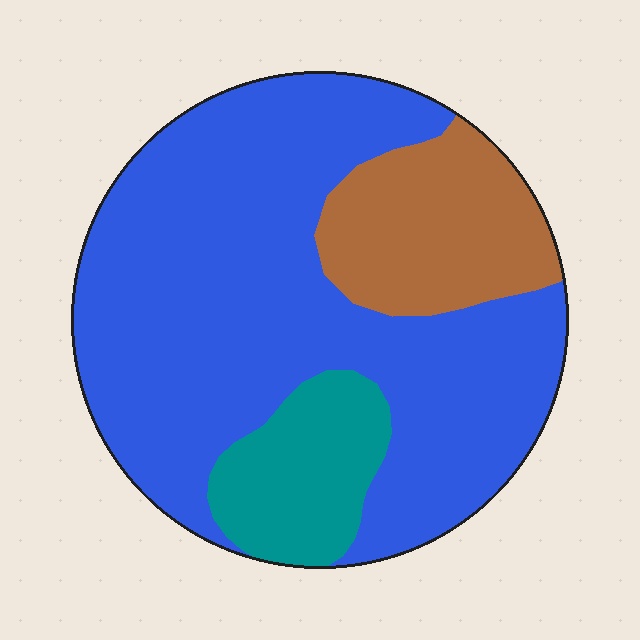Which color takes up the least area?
Teal, at roughly 15%.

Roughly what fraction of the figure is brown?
Brown takes up about one sixth (1/6) of the figure.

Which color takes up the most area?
Blue, at roughly 70%.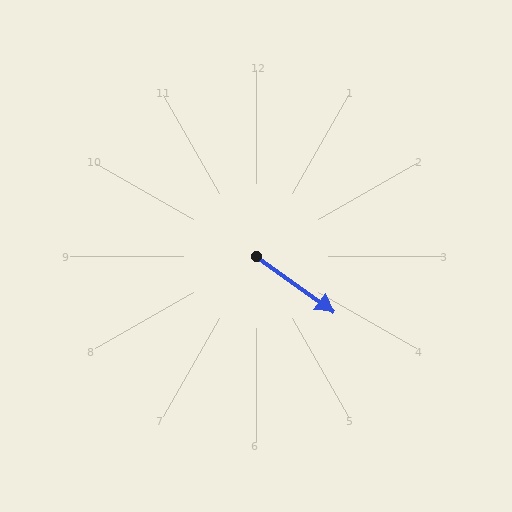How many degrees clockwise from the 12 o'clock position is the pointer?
Approximately 126 degrees.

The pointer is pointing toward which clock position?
Roughly 4 o'clock.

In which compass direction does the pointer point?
Southeast.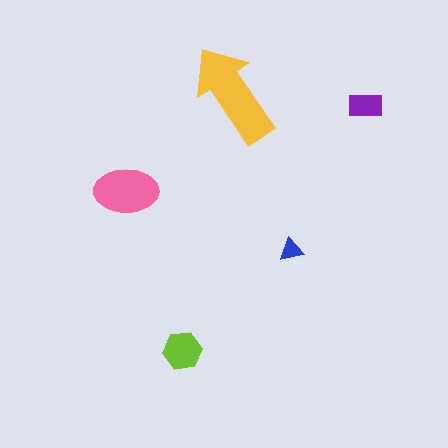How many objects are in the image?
There are 5 objects in the image.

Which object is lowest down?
The lime hexagon is bottommost.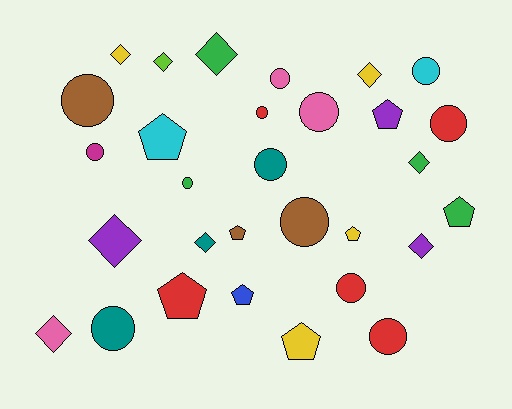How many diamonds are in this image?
There are 9 diamonds.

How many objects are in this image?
There are 30 objects.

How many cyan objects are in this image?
There are 2 cyan objects.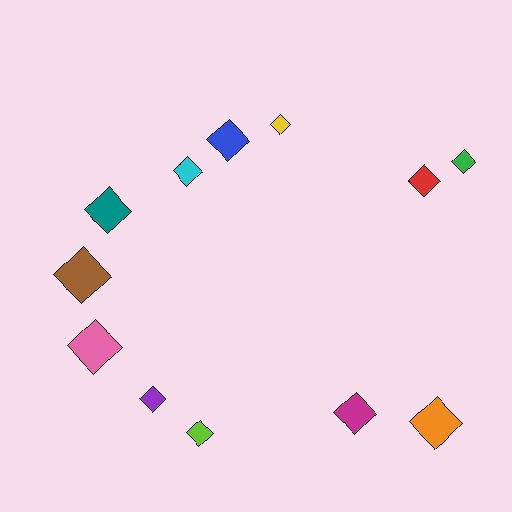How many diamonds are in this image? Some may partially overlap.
There are 12 diamonds.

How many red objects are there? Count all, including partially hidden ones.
There is 1 red object.